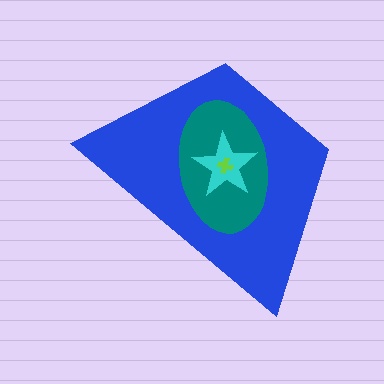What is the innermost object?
The lime cross.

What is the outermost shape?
The blue trapezoid.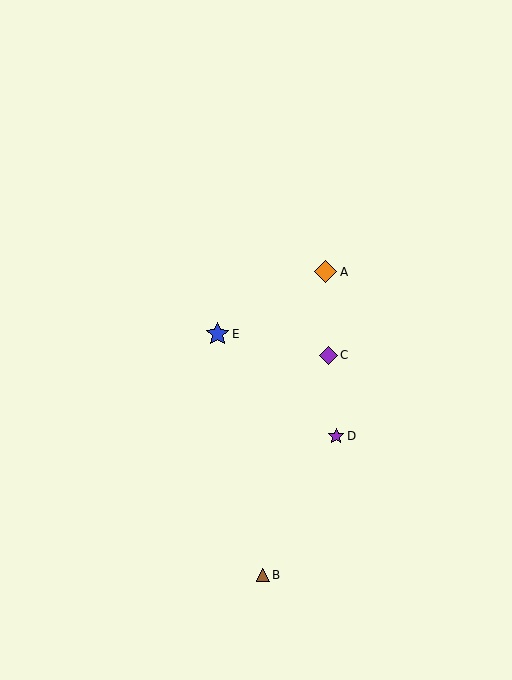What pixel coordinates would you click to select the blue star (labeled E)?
Click at (218, 334) to select the blue star E.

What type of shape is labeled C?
Shape C is a purple diamond.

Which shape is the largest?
The blue star (labeled E) is the largest.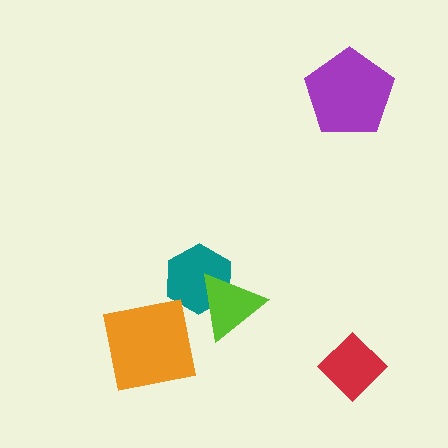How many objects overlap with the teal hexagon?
1 object overlaps with the teal hexagon.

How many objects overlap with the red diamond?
0 objects overlap with the red diamond.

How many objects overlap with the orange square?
0 objects overlap with the orange square.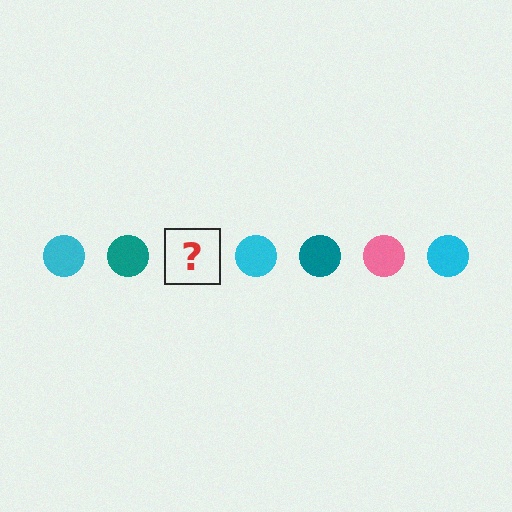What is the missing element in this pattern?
The missing element is a pink circle.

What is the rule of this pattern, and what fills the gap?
The rule is that the pattern cycles through cyan, teal, pink circles. The gap should be filled with a pink circle.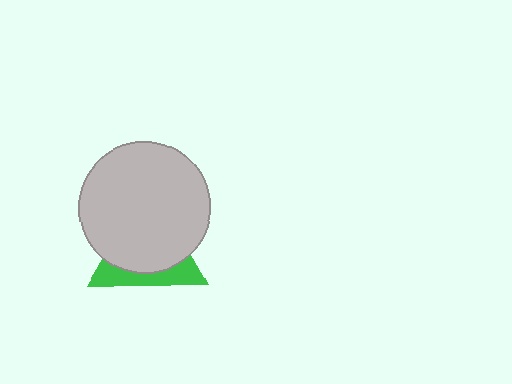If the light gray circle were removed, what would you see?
You would see the complete green triangle.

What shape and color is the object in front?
The object in front is a light gray circle.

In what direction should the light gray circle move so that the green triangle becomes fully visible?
The light gray circle should move up. That is the shortest direction to clear the overlap and leave the green triangle fully visible.